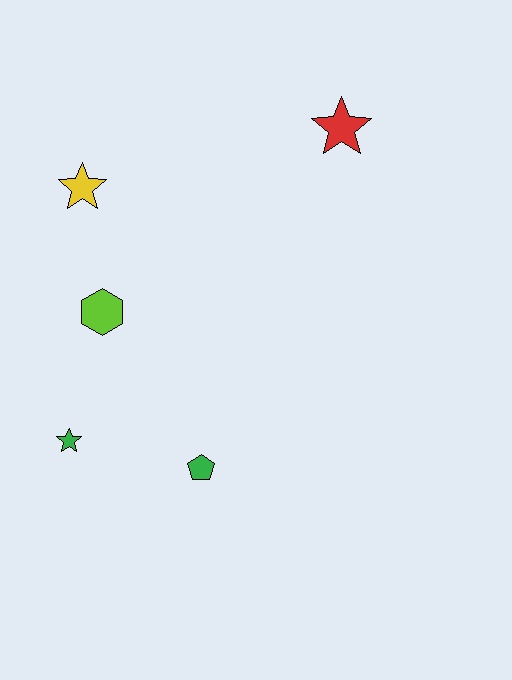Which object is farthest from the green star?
The red star is farthest from the green star.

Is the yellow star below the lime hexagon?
No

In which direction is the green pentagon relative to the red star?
The green pentagon is below the red star.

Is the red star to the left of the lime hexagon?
No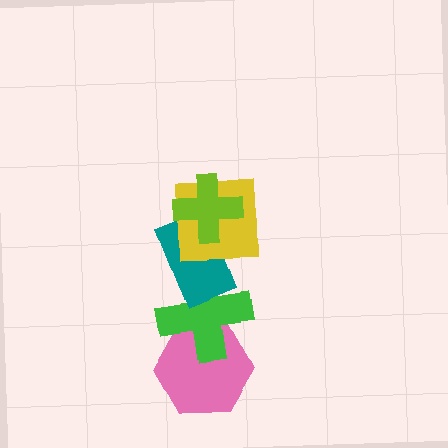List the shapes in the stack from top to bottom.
From top to bottom: the lime cross, the yellow square, the teal rectangle, the green cross, the pink hexagon.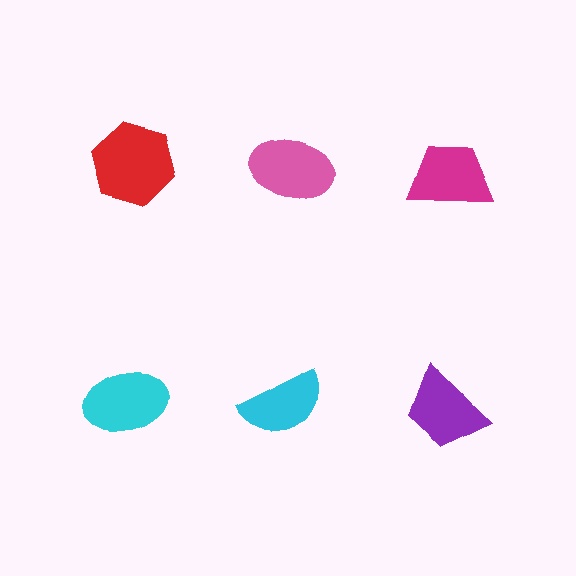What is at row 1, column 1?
A red hexagon.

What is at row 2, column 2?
A cyan semicircle.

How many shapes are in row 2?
3 shapes.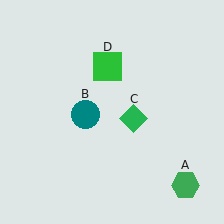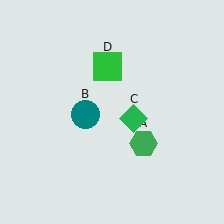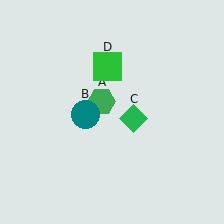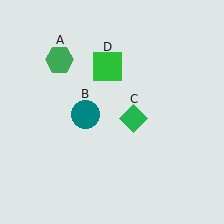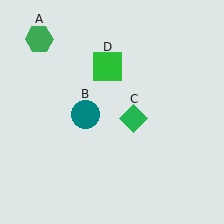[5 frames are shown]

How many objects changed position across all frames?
1 object changed position: green hexagon (object A).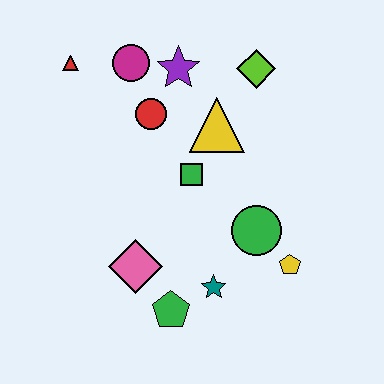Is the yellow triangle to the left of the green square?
No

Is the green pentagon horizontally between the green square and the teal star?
No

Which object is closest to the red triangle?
The magenta circle is closest to the red triangle.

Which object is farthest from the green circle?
The red triangle is farthest from the green circle.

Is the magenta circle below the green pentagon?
No